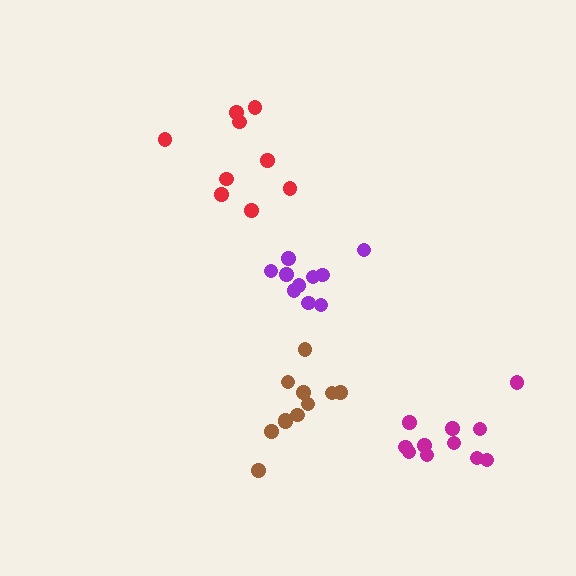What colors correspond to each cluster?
The clusters are colored: brown, purple, magenta, red.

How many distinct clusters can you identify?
There are 4 distinct clusters.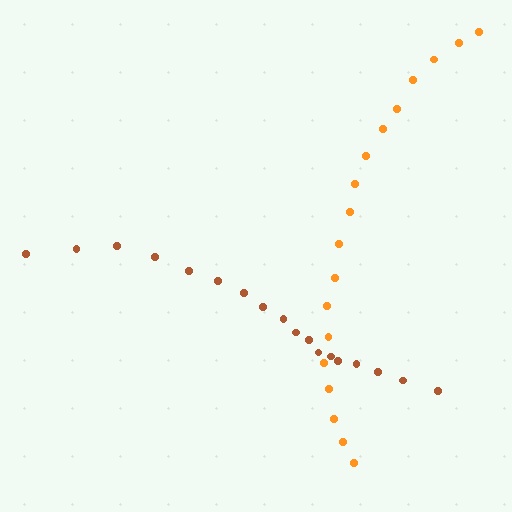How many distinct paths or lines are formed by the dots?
There are 2 distinct paths.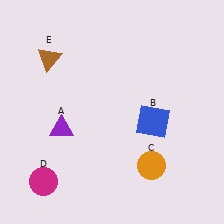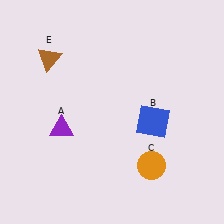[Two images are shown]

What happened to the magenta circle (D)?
The magenta circle (D) was removed in Image 2. It was in the bottom-left area of Image 1.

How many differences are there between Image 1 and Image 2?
There is 1 difference between the two images.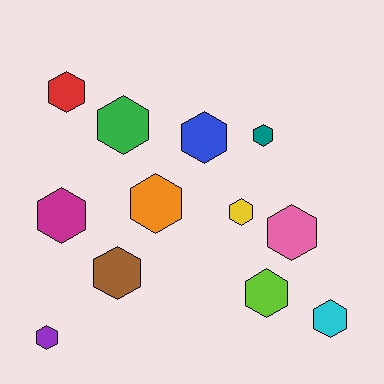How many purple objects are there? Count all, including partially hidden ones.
There is 1 purple object.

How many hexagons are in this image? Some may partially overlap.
There are 12 hexagons.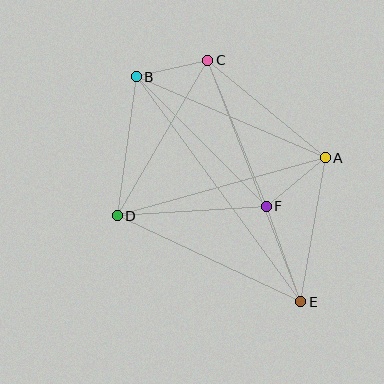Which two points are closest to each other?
Points B and C are closest to each other.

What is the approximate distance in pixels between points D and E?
The distance between D and E is approximately 203 pixels.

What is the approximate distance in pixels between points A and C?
The distance between A and C is approximately 153 pixels.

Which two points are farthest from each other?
Points B and E are farthest from each other.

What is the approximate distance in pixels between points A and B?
The distance between A and B is approximately 206 pixels.